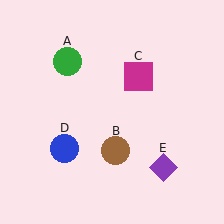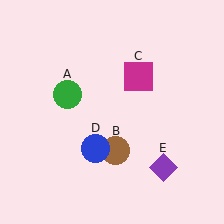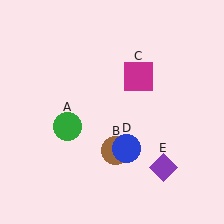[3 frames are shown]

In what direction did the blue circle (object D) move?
The blue circle (object D) moved right.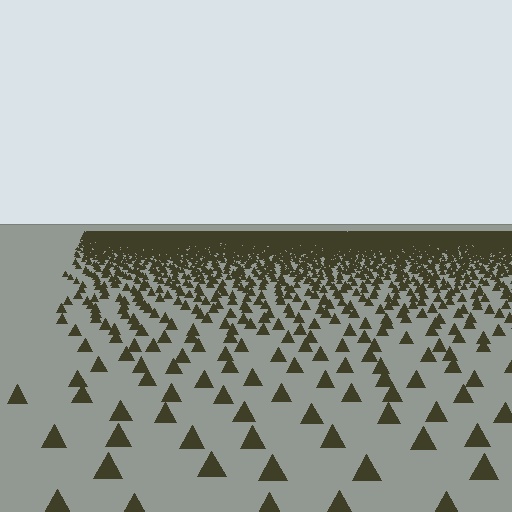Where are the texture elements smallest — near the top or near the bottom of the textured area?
Near the top.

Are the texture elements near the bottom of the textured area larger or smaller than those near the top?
Larger. Near the bottom, elements are closer to the viewer and appear at a bigger on-screen size.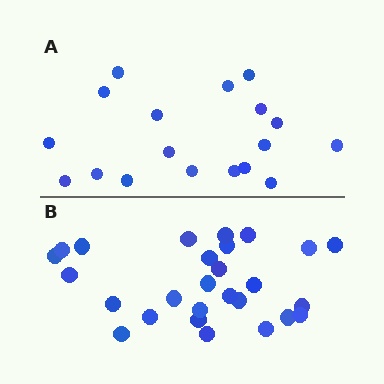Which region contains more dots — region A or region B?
Region B (the bottom region) has more dots.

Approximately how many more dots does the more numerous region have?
Region B has roughly 8 or so more dots than region A.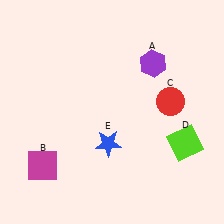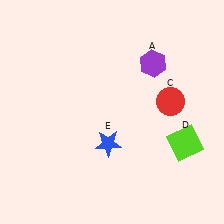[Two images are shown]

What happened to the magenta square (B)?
The magenta square (B) was removed in Image 2. It was in the bottom-left area of Image 1.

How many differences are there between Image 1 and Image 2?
There is 1 difference between the two images.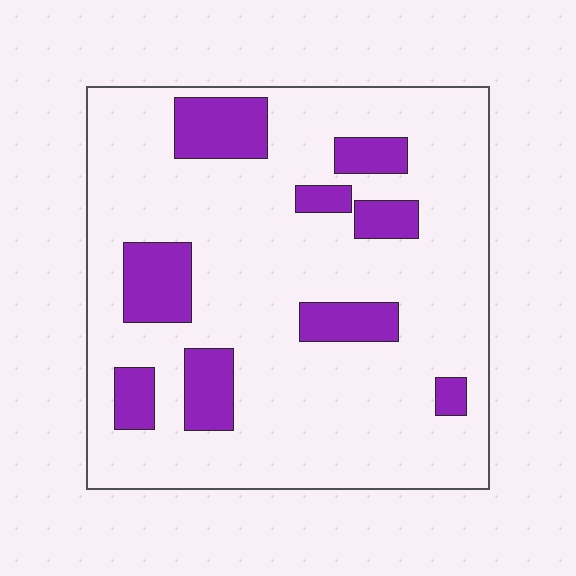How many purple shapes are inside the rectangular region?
9.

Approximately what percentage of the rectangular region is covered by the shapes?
Approximately 20%.